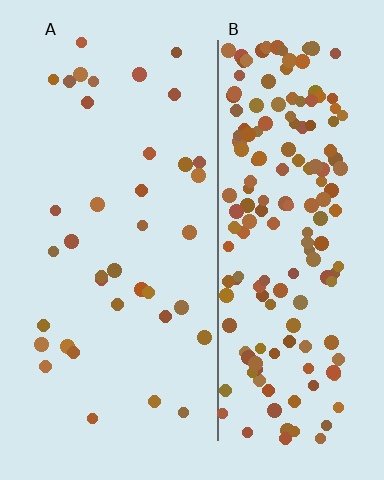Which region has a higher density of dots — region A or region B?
B (the right).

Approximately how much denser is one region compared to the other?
Approximately 4.8× — region B over region A.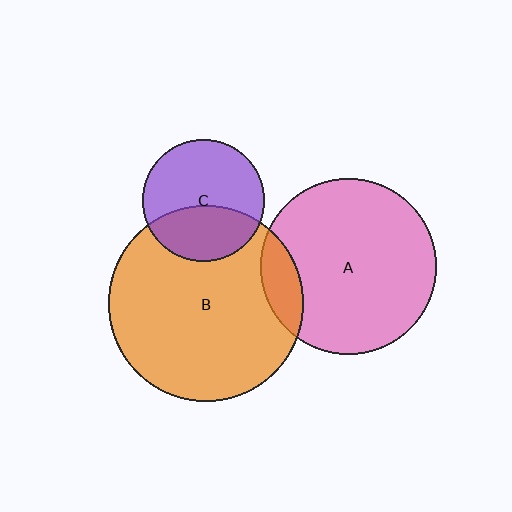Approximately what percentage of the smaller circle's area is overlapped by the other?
Approximately 10%.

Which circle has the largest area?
Circle B (orange).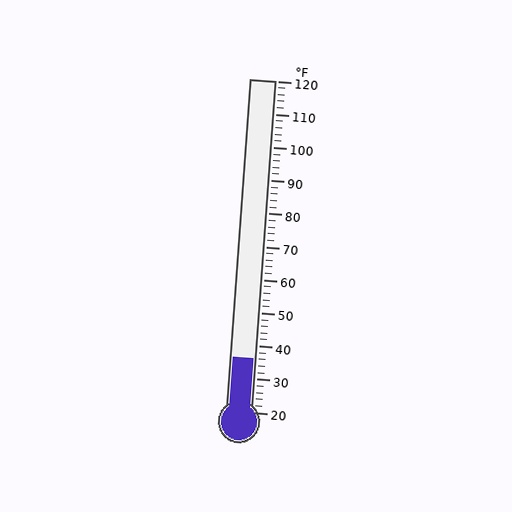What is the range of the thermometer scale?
The thermometer scale ranges from 20°F to 120°F.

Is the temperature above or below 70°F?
The temperature is below 70°F.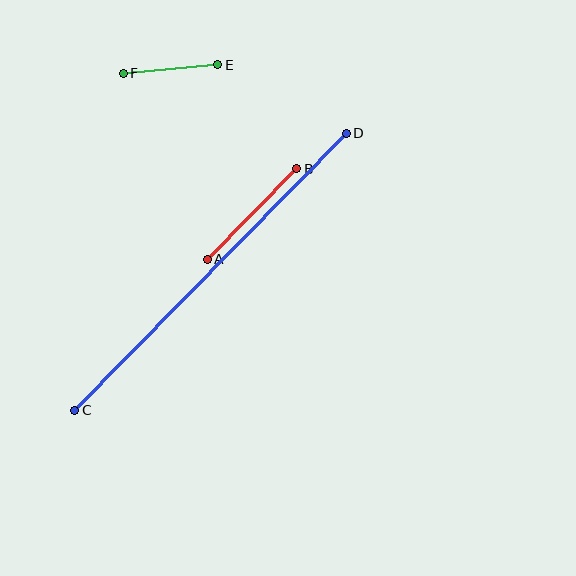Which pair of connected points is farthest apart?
Points C and D are farthest apart.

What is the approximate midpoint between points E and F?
The midpoint is at approximately (171, 69) pixels.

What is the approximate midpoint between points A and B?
The midpoint is at approximately (252, 214) pixels.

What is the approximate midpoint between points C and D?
The midpoint is at approximately (211, 272) pixels.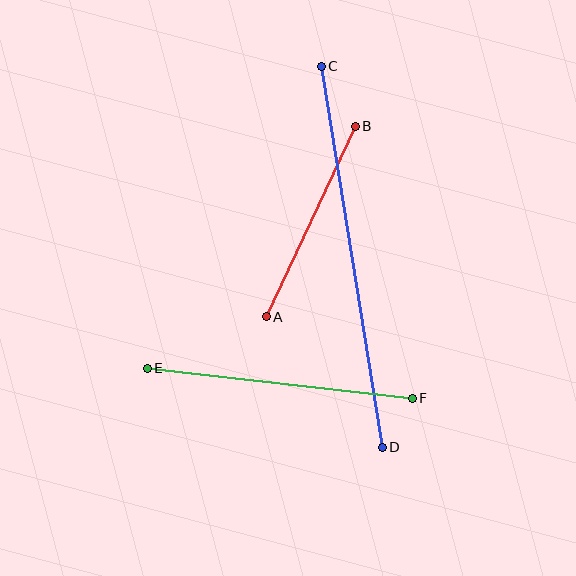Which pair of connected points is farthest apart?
Points C and D are farthest apart.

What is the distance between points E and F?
The distance is approximately 267 pixels.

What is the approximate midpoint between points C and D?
The midpoint is at approximately (352, 257) pixels.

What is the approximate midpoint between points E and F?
The midpoint is at approximately (280, 383) pixels.